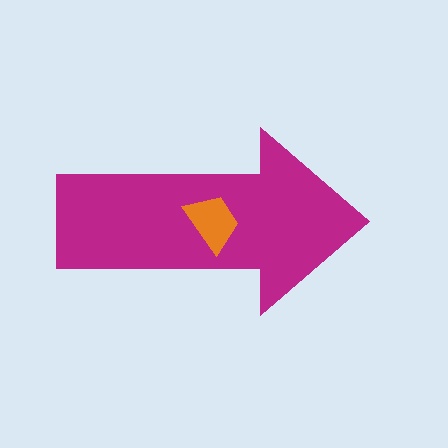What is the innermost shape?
The orange trapezoid.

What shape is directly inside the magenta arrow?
The orange trapezoid.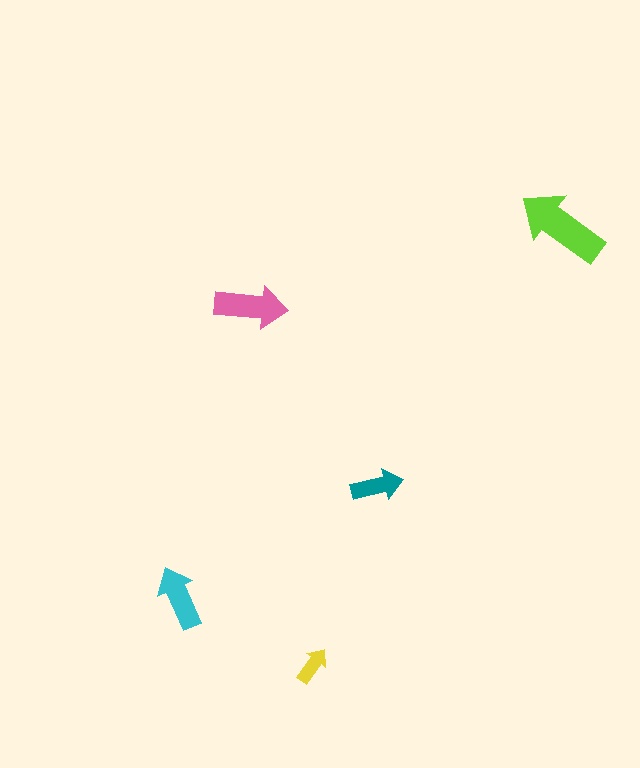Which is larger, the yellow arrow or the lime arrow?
The lime one.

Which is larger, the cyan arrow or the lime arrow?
The lime one.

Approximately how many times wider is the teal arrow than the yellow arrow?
About 1.5 times wider.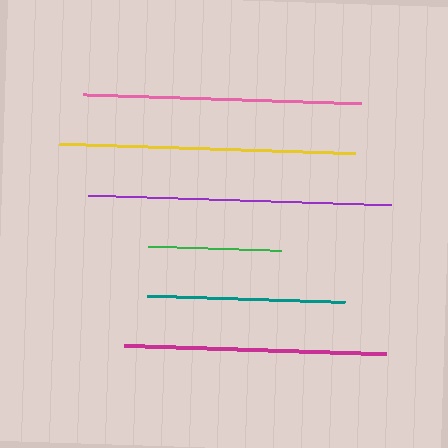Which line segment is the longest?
The purple line is the longest at approximately 303 pixels.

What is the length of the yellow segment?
The yellow segment is approximately 296 pixels long.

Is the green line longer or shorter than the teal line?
The teal line is longer than the green line.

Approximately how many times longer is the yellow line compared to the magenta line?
The yellow line is approximately 1.1 times the length of the magenta line.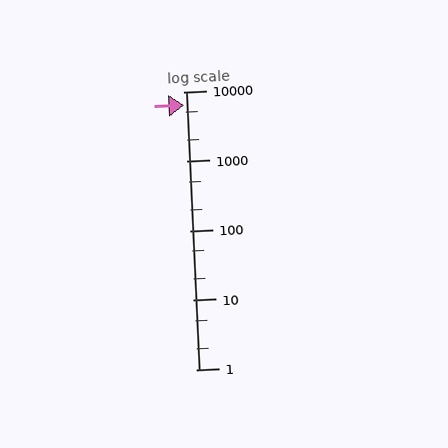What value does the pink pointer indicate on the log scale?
The pointer indicates approximately 6500.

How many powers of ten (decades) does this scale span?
The scale spans 4 decades, from 1 to 10000.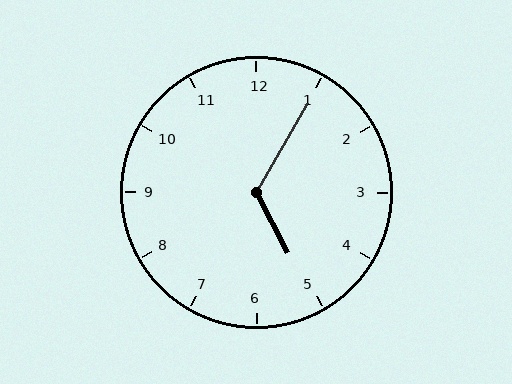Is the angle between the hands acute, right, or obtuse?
It is obtuse.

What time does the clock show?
5:05.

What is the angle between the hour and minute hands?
Approximately 122 degrees.